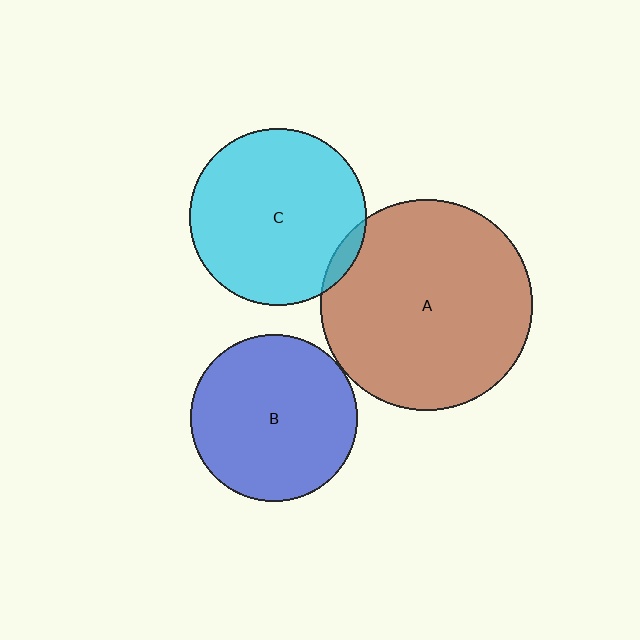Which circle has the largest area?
Circle A (brown).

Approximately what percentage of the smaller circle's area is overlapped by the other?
Approximately 5%.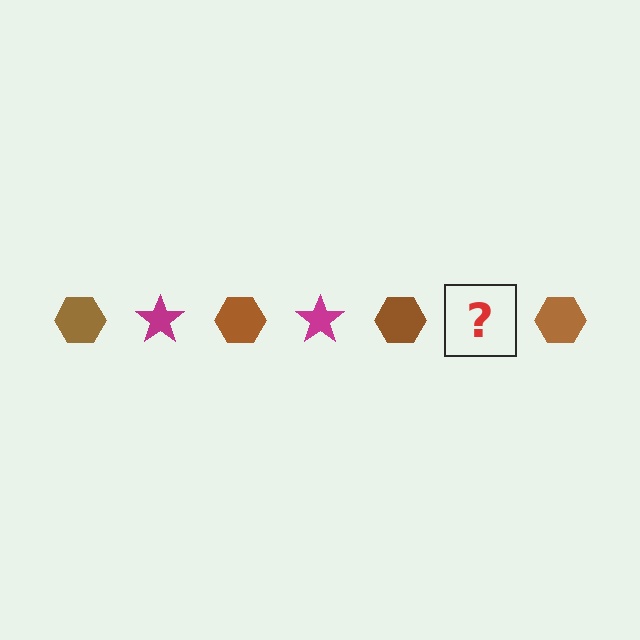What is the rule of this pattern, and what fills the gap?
The rule is that the pattern alternates between brown hexagon and magenta star. The gap should be filled with a magenta star.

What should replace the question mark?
The question mark should be replaced with a magenta star.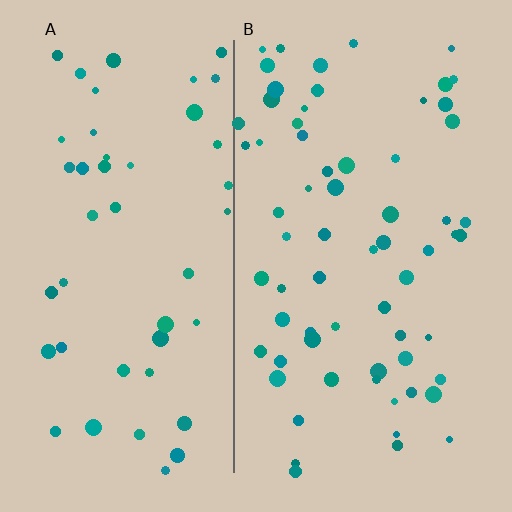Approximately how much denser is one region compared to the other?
Approximately 1.5× — region B over region A.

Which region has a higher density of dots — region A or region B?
B (the right).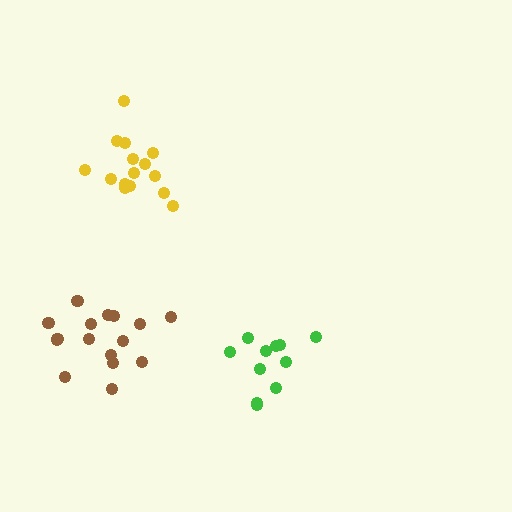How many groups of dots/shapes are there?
There are 3 groups.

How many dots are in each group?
Group 1: 11 dots, Group 2: 15 dots, Group 3: 16 dots (42 total).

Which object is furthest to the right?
The green cluster is rightmost.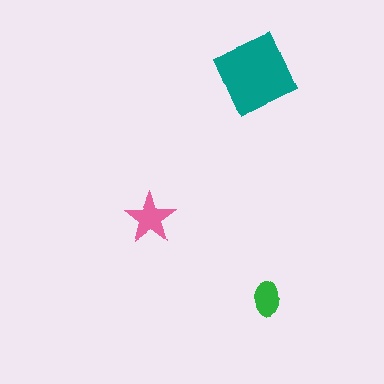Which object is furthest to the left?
The pink star is leftmost.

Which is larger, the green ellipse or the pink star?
The pink star.